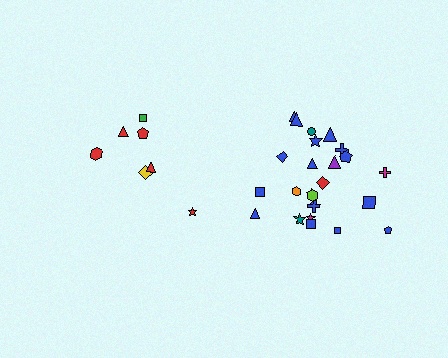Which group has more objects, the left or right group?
The right group.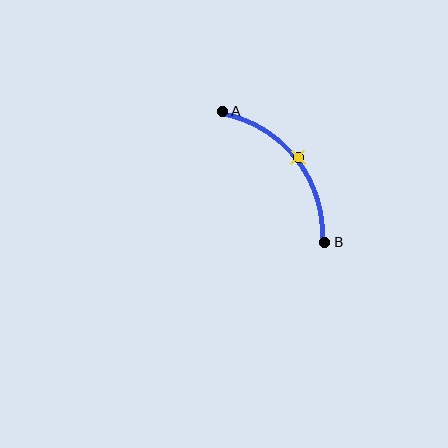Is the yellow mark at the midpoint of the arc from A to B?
Yes. The yellow mark lies on the arc at equal arc-length from both A and B — it is the arc midpoint.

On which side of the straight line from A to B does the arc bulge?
The arc bulges above and to the right of the straight line connecting A and B.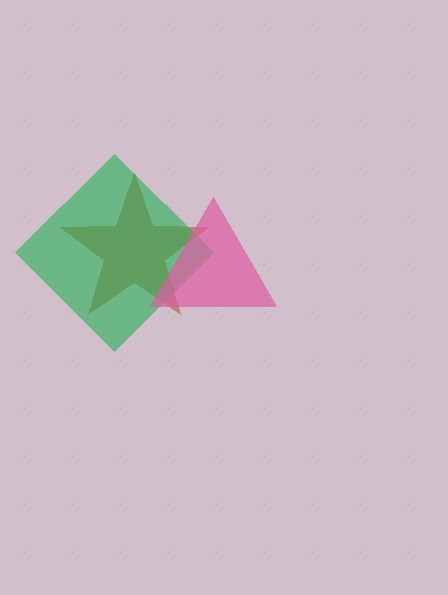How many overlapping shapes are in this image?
There are 3 overlapping shapes in the image.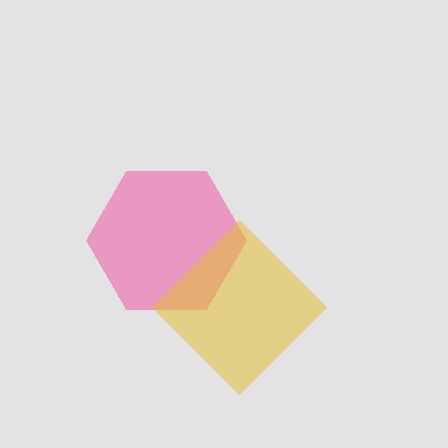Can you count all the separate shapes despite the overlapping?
Yes, there are 2 separate shapes.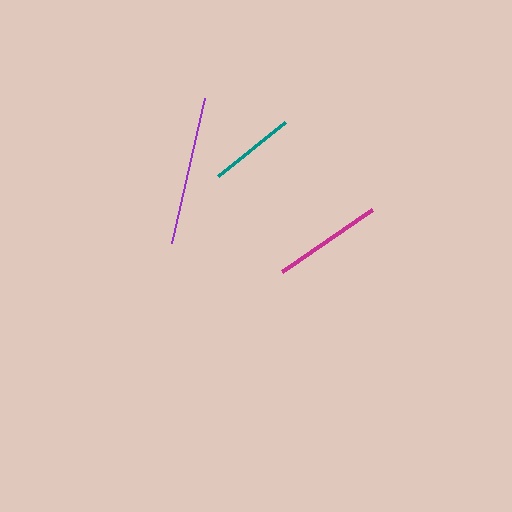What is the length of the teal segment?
The teal segment is approximately 86 pixels long.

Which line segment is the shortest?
The teal line is the shortest at approximately 86 pixels.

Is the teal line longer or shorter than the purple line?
The purple line is longer than the teal line.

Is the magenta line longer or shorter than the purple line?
The purple line is longer than the magenta line.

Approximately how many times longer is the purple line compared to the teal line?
The purple line is approximately 1.7 times the length of the teal line.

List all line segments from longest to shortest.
From longest to shortest: purple, magenta, teal.